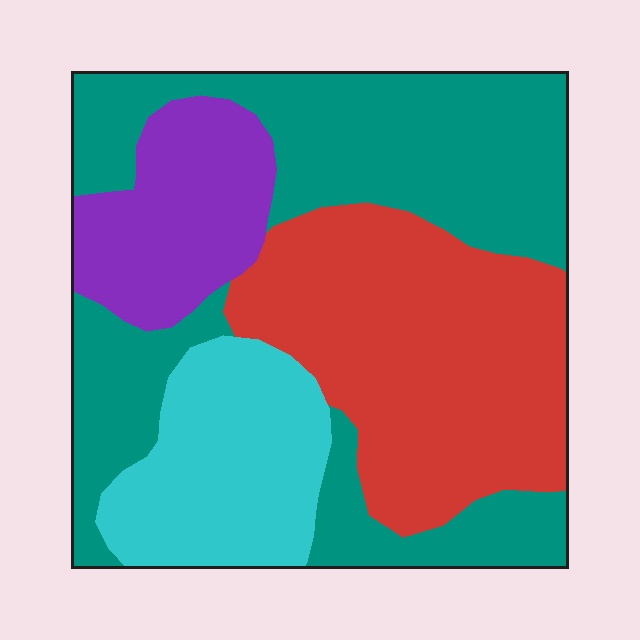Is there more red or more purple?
Red.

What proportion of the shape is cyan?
Cyan covers about 15% of the shape.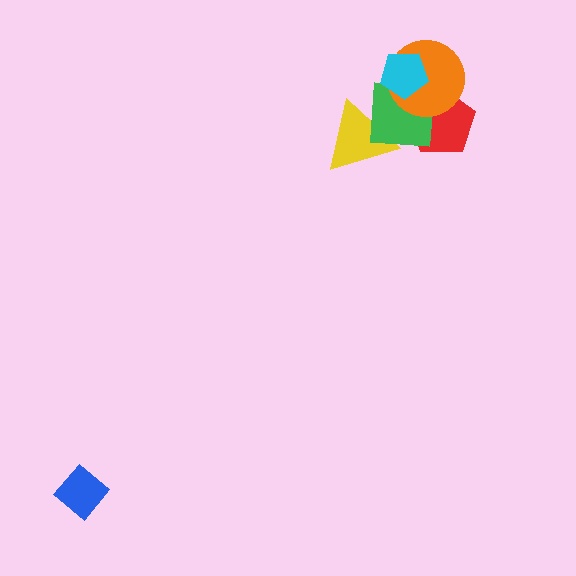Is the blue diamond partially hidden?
No, no other shape covers it.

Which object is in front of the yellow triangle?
The green square is in front of the yellow triangle.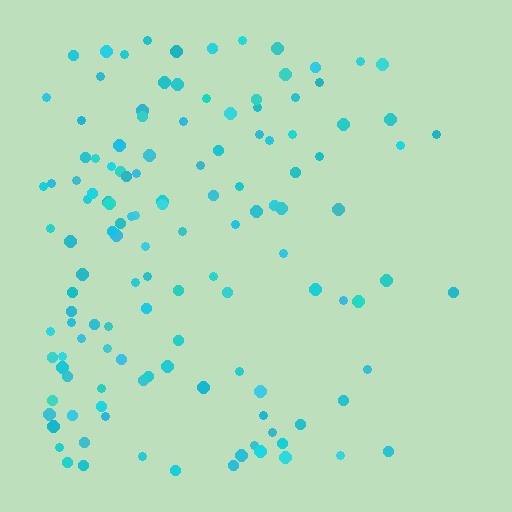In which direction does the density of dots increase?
From right to left, with the left side densest.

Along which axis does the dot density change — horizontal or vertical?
Horizontal.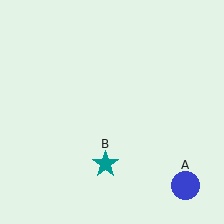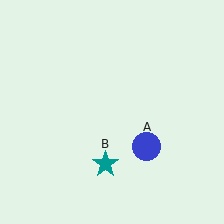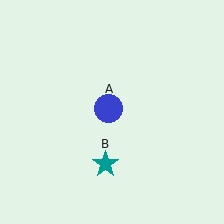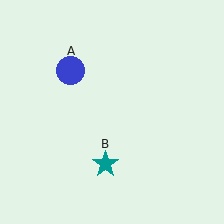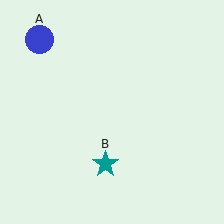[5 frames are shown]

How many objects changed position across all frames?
1 object changed position: blue circle (object A).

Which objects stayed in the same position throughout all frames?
Teal star (object B) remained stationary.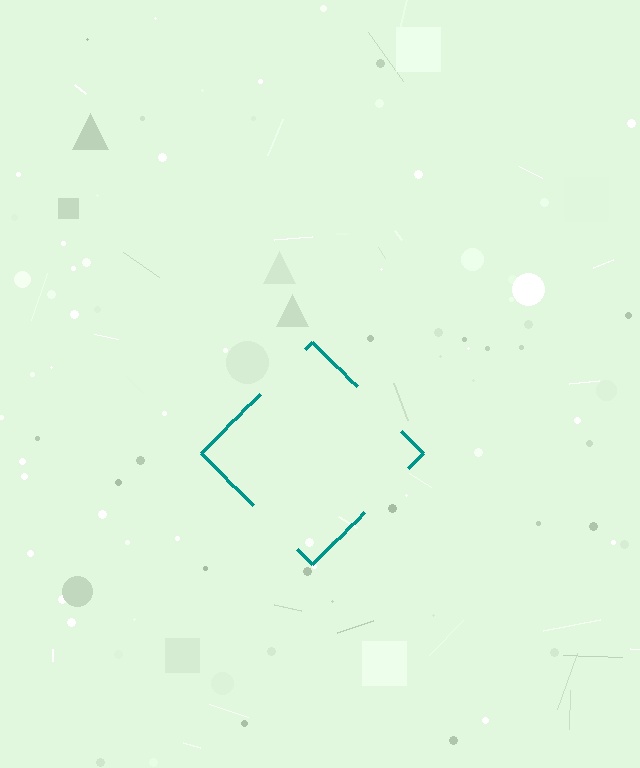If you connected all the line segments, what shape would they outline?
They would outline a diamond.